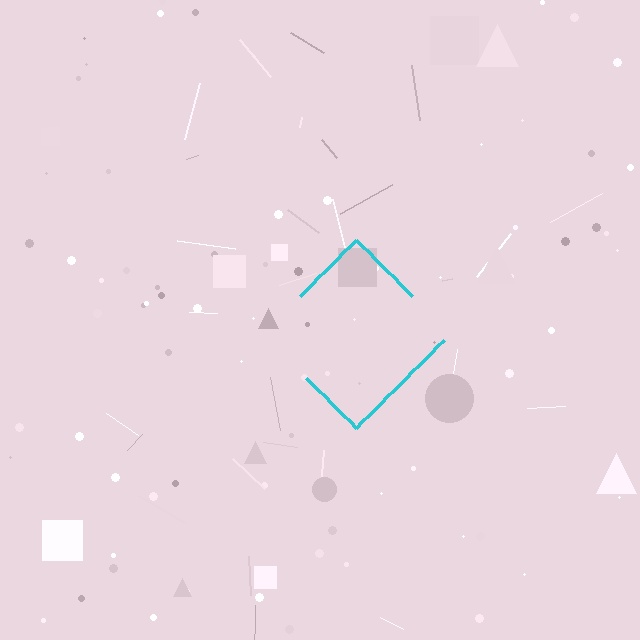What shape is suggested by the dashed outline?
The dashed outline suggests a diamond.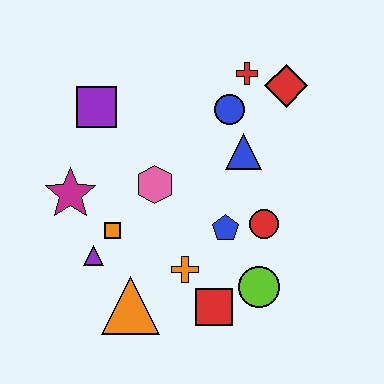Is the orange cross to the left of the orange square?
No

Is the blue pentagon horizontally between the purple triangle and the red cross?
Yes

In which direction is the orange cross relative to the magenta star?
The orange cross is to the right of the magenta star.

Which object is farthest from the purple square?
The lime circle is farthest from the purple square.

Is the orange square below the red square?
No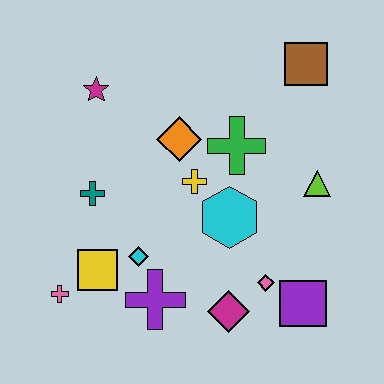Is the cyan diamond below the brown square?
Yes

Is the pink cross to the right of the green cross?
No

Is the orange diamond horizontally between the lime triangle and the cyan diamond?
Yes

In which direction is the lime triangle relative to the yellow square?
The lime triangle is to the right of the yellow square.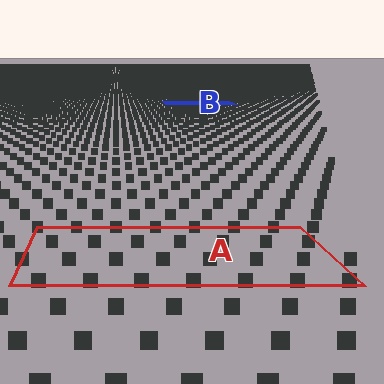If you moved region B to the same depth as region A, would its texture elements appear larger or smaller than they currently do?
They would appear larger. At a closer depth, the same texture elements are projected at a bigger on-screen size.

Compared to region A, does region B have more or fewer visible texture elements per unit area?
Region B has more texture elements per unit area — they are packed more densely because it is farther away.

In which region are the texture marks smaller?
The texture marks are smaller in region B, because it is farther away.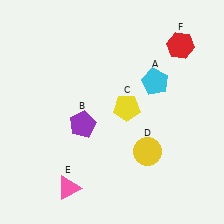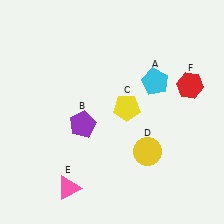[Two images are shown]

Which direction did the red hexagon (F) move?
The red hexagon (F) moved down.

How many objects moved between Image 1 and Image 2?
1 object moved between the two images.